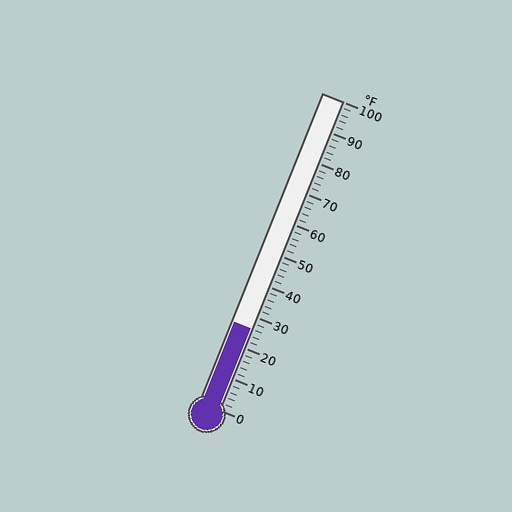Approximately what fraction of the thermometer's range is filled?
The thermometer is filled to approximately 25% of its range.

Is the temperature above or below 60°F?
The temperature is below 60°F.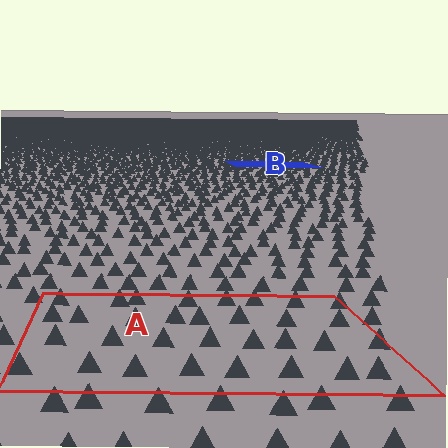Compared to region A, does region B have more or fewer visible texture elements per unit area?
Region B has more texture elements per unit area — they are packed more densely because it is farther away.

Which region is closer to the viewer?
Region A is closer. The texture elements there are larger and more spread out.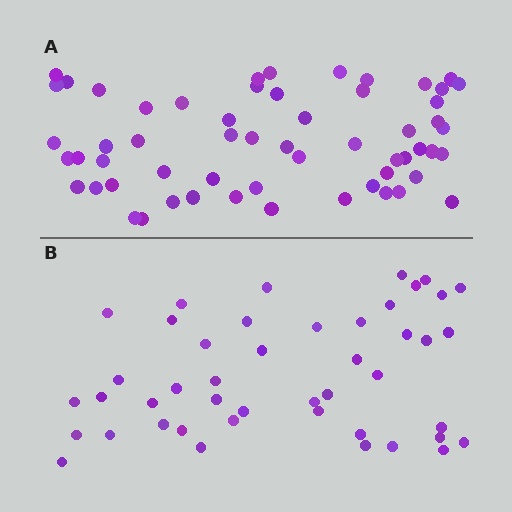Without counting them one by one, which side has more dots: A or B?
Region A (the top region) has more dots.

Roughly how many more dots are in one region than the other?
Region A has approximately 15 more dots than region B.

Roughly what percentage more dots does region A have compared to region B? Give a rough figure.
About 30% more.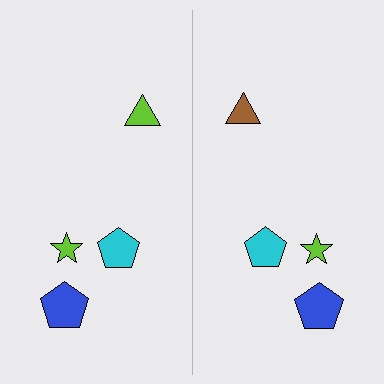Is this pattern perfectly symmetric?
No, the pattern is not perfectly symmetric. The brown triangle on the right side breaks the symmetry — its mirror counterpart is lime.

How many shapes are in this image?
There are 8 shapes in this image.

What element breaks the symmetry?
The brown triangle on the right side breaks the symmetry — its mirror counterpart is lime.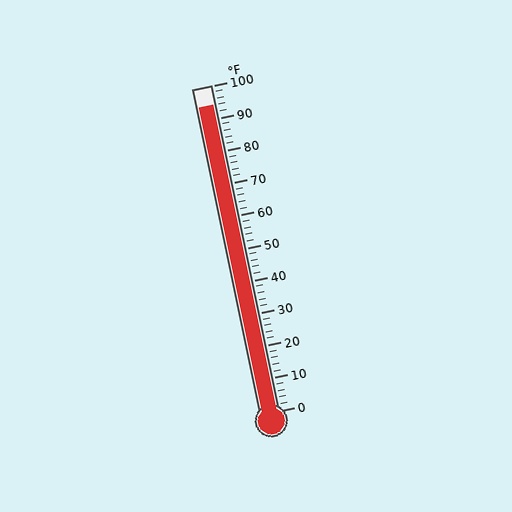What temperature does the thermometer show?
The thermometer shows approximately 94°F.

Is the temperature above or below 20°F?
The temperature is above 20°F.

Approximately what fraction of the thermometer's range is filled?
The thermometer is filled to approximately 95% of its range.